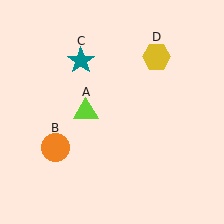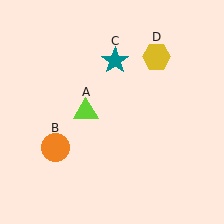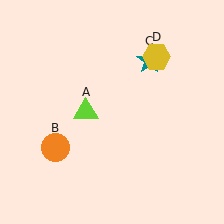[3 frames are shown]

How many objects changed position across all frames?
1 object changed position: teal star (object C).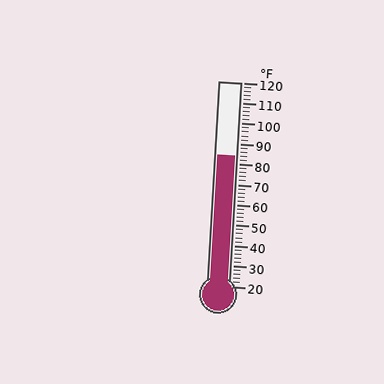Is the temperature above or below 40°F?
The temperature is above 40°F.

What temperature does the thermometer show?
The thermometer shows approximately 84°F.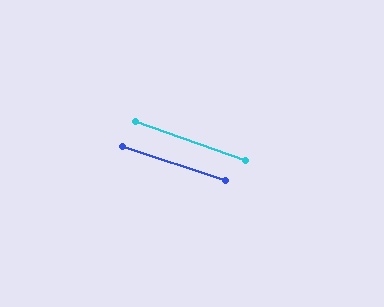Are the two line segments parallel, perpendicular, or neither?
Parallel — their directions differ by only 0.9°.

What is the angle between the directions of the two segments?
Approximately 1 degree.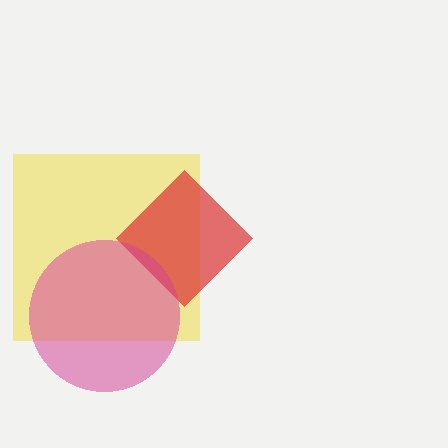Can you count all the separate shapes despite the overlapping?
Yes, there are 3 separate shapes.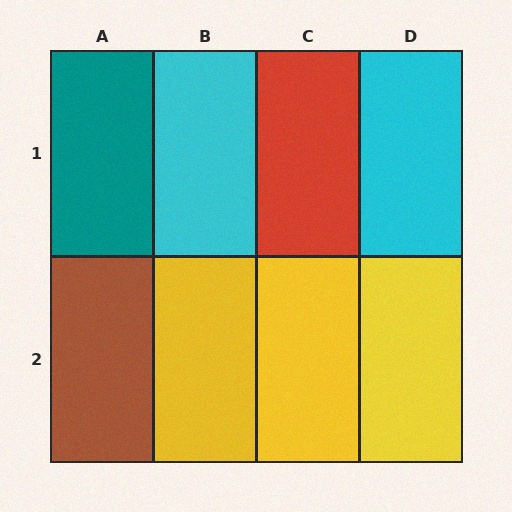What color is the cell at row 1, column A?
Teal.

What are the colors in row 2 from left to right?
Brown, yellow, yellow, yellow.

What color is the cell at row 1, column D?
Cyan.